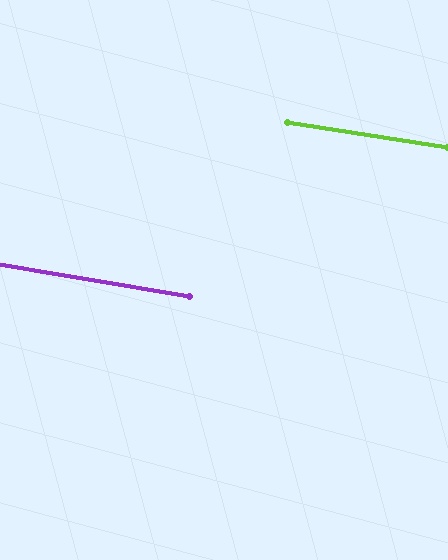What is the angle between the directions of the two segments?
Approximately 1 degree.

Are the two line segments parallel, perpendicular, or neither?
Parallel — their directions differ by only 0.7°.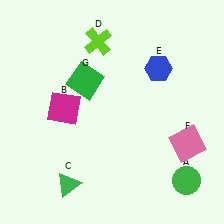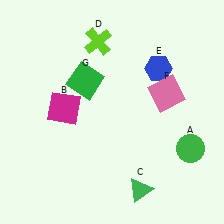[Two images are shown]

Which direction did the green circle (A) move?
The green circle (A) moved up.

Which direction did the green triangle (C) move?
The green triangle (C) moved right.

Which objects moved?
The objects that moved are: the green circle (A), the green triangle (C), the pink square (F).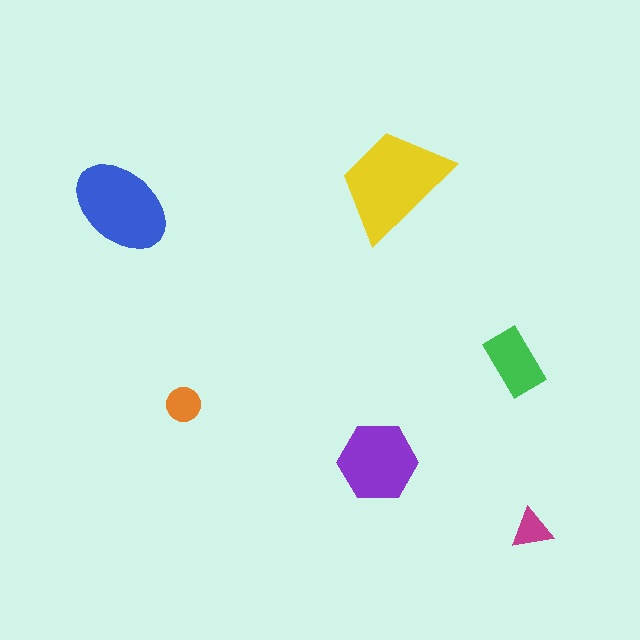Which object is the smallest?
The magenta triangle.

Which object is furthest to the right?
The magenta triangle is rightmost.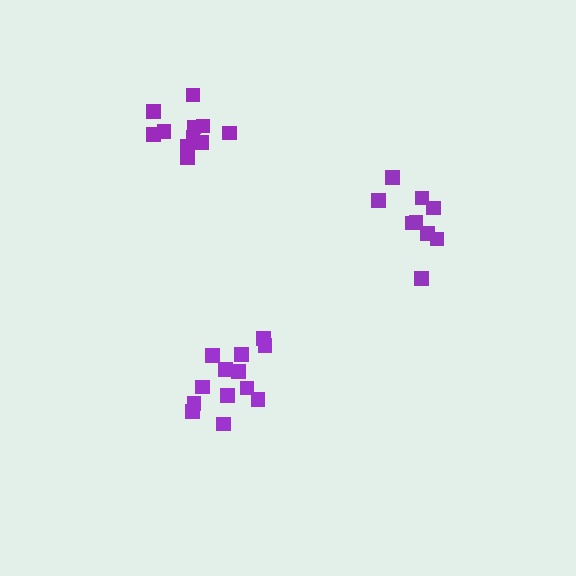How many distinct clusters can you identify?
There are 3 distinct clusters.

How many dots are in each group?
Group 1: 13 dots, Group 2: 9 dots, Group 3: 11 dots (33 total).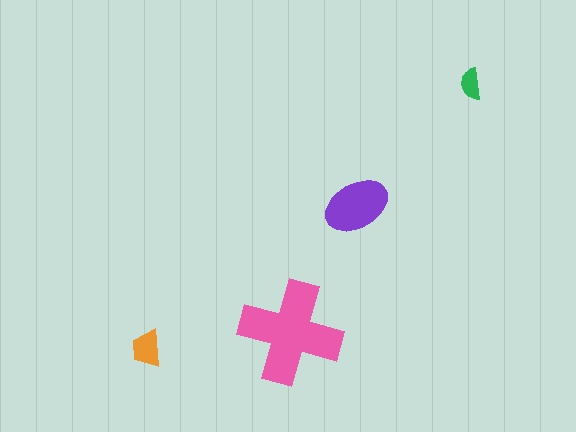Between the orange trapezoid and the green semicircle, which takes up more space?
The orange trapezoid.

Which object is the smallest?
The green semicircle.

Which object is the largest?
The pink cross.